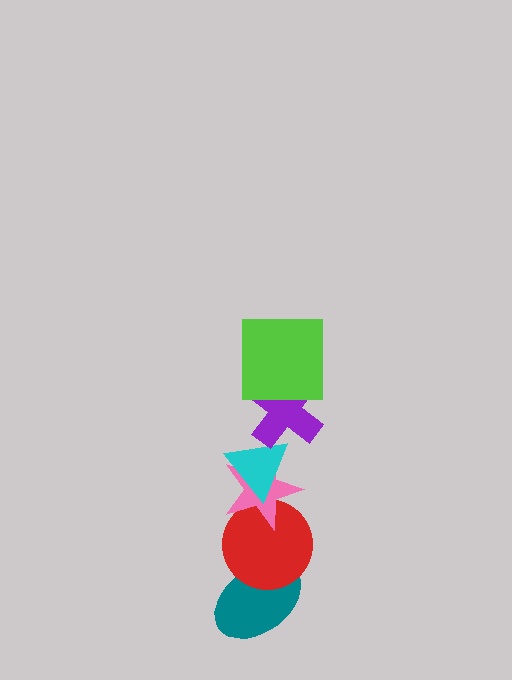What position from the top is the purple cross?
The purple cross is 2nd from the top.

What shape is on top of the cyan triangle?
The purple cross is on top of the cyan triangle.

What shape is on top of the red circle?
The pink star is on top of the red circle.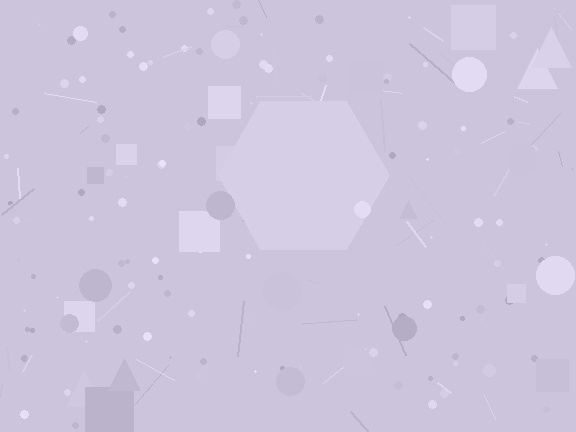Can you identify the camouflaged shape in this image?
The camouflaged shape is a hexagon.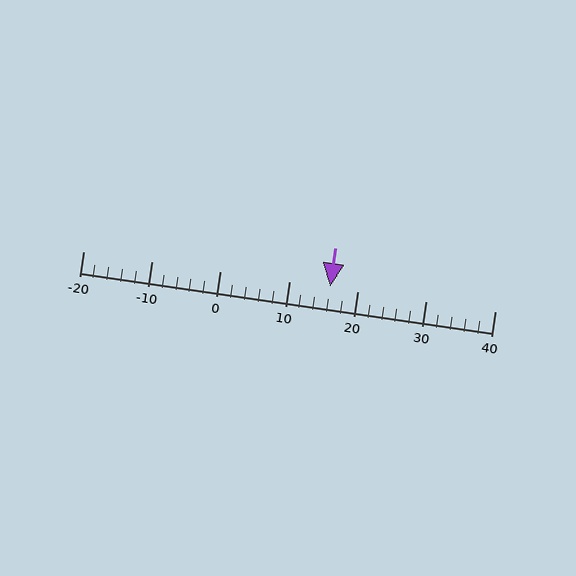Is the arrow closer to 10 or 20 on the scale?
The arrow is closer to 20.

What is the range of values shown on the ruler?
The ruler shows values from -20 to 40.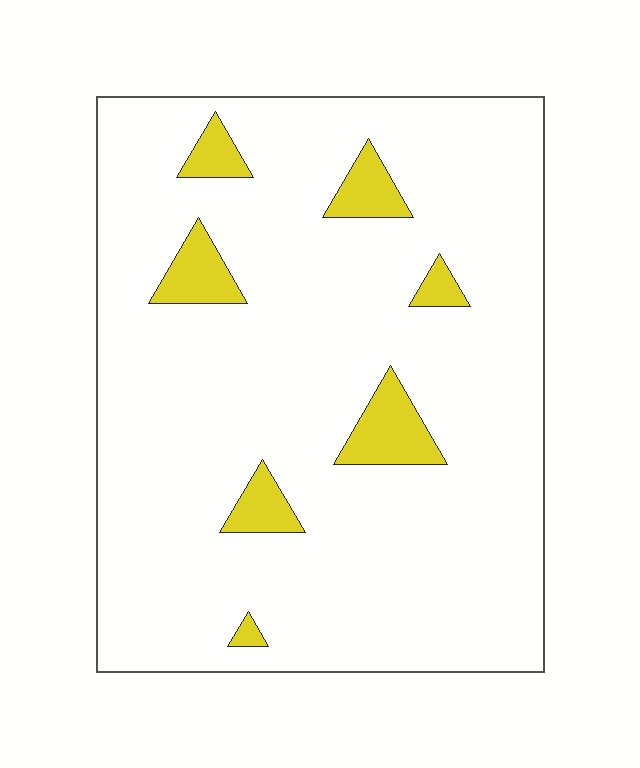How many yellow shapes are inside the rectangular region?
7.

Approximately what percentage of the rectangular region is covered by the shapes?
Approximately 10%.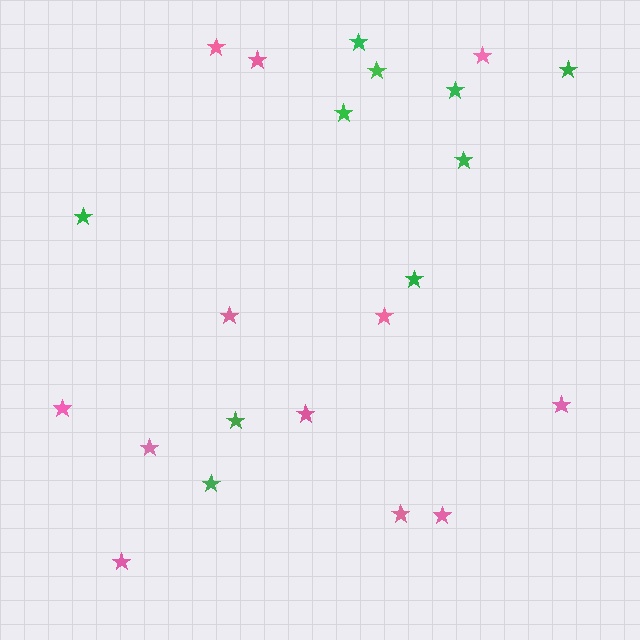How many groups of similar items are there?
There are 2 groups: one group of pink stars (12) and one group of green stars (10).